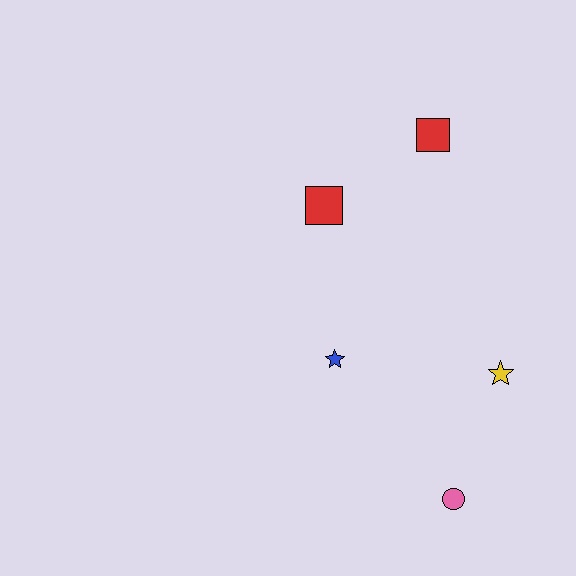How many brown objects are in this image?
There are no brown objects.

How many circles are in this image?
There is 1 circle.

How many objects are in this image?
There are 5 objects.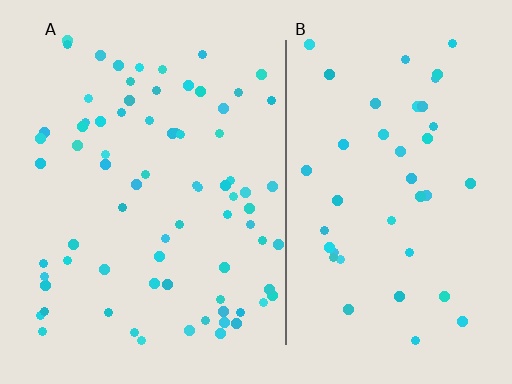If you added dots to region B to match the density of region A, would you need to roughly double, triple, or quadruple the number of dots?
Approximately double.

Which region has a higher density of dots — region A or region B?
A (the left).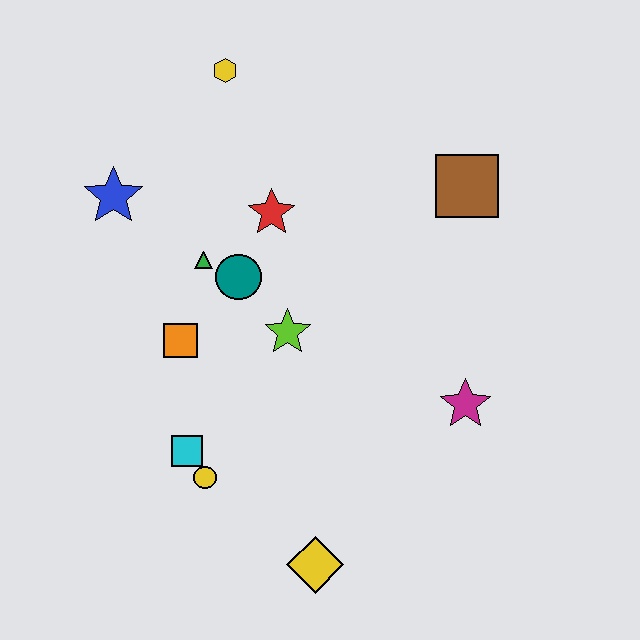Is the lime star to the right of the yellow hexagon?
Yes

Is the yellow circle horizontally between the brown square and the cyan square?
Yes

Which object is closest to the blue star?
The green triangle is closest to the blue star.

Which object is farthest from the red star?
The yellow diamond is farthest from the red star.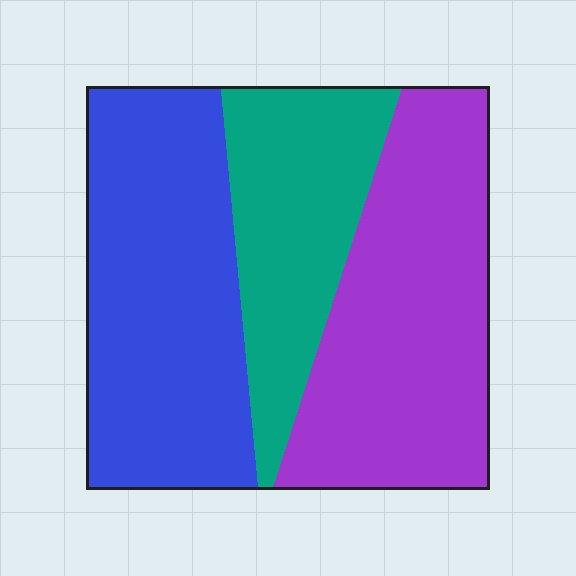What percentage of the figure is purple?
Purple takes up about three eighths (3/8) of the figure.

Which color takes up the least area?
Teal, at roughly 25%.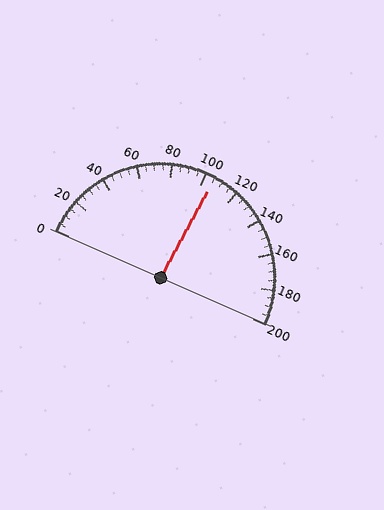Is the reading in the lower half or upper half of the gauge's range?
The reading is in the upper half of the range (0 to 200).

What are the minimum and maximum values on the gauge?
The gauge ranges from 0 to 200.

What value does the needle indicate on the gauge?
The needle indicates approximately 105.